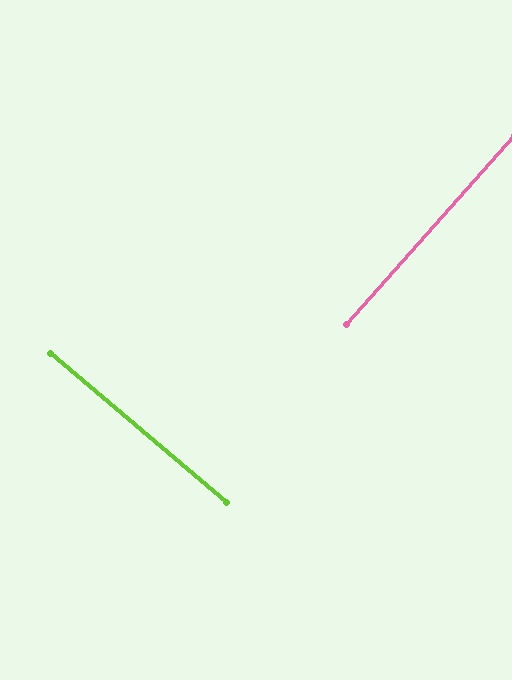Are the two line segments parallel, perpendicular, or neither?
Perpendicular — they meet at approximately 89°.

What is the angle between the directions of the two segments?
Approximately 89 degrees.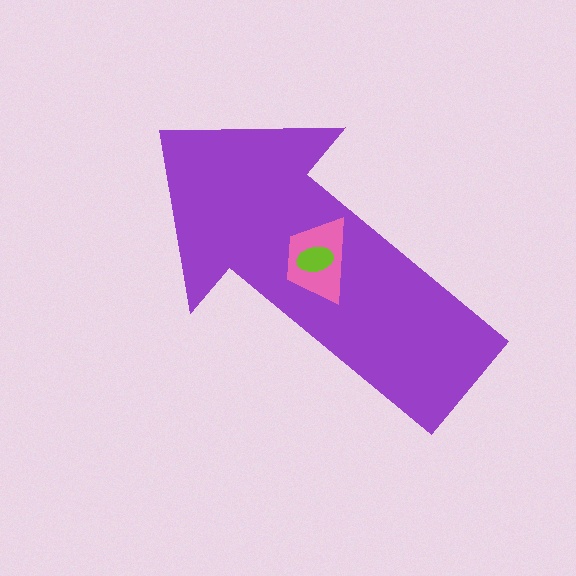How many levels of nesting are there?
3.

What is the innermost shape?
The lime ellipse.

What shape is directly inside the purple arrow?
The pink trapezoid.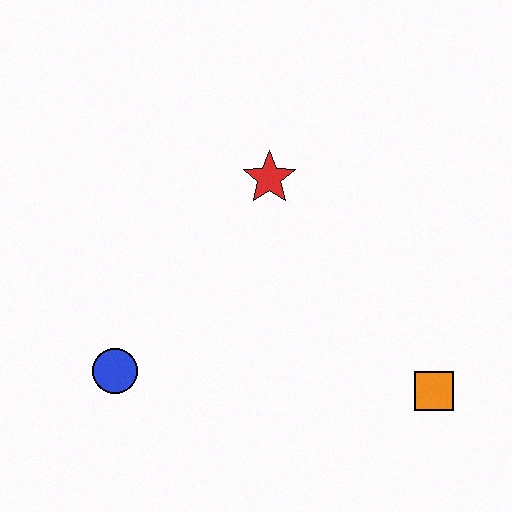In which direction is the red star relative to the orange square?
The red star is above the orange square.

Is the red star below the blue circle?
No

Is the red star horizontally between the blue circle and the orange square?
Yes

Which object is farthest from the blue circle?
The orange square is farthest from the blue circle.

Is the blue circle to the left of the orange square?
Yes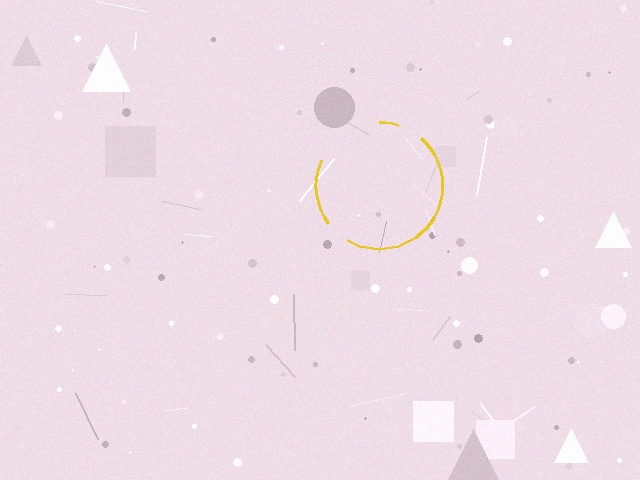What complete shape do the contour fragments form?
The contour fragments form a circle.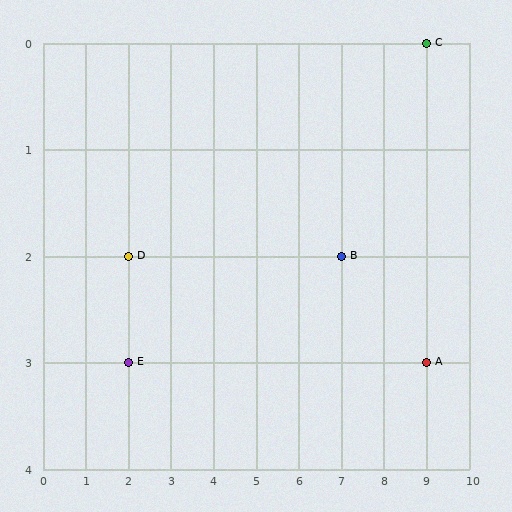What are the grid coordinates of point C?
Point C is at grid coordinates (9, 0).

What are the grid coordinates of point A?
Point A is at grid coordinates (9, 3).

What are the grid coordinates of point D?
Point D is at grid coordinates (2, 2).